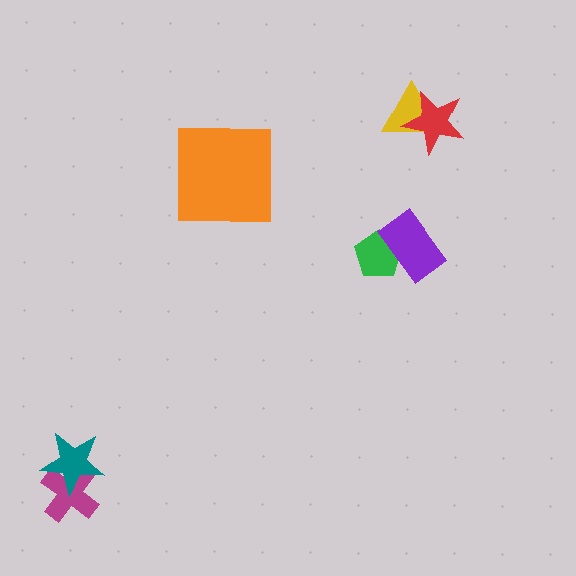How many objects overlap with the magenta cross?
1 object overlaps with the magenta cross.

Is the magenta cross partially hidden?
Yes, it is partially covered by another shape.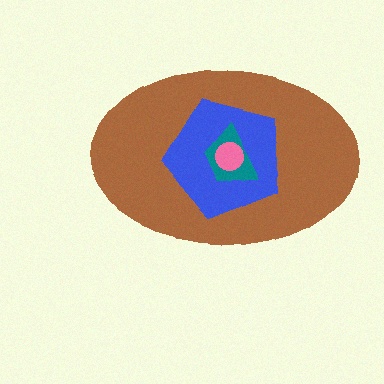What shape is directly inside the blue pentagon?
The teal trapezoid.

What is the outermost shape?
The brown ellipse.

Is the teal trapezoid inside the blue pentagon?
Yes.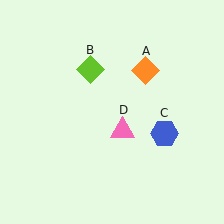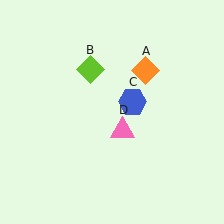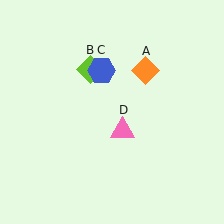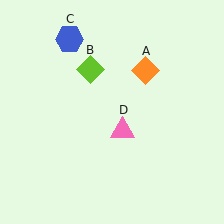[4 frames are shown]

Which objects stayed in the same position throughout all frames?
Orange diamond (object A) and lime diamond (object B) and pink triangle (object D) remained stationary.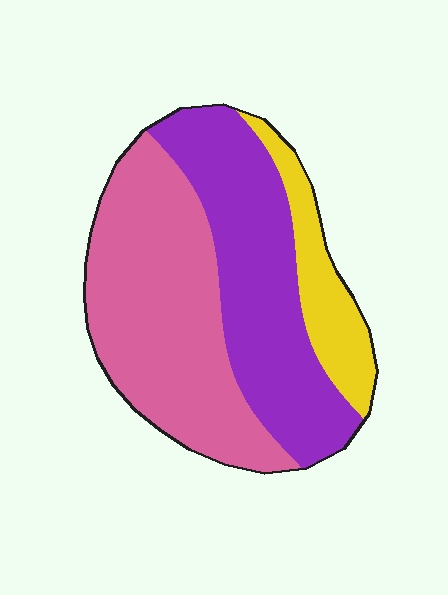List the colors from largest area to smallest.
From largest to smallest: pink, purple, yellow.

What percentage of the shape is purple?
Purple covers roughly 40% of the shape.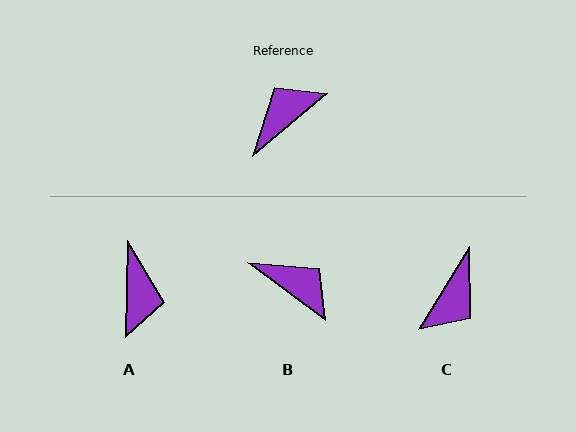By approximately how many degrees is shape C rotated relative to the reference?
Approximately 162 degrees clockwise.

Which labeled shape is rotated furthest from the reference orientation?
C, about 162 degrees away.